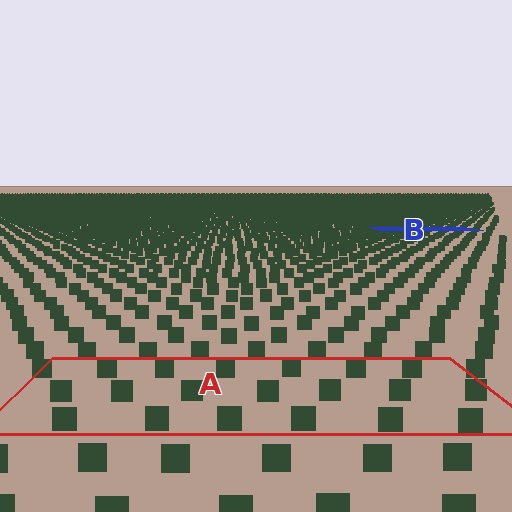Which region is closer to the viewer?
Region A is closer. The texture elements there are larger and more spread out.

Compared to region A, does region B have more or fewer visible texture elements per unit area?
Region B has more texture elements per unit area — they are packed more densely because it is farther away.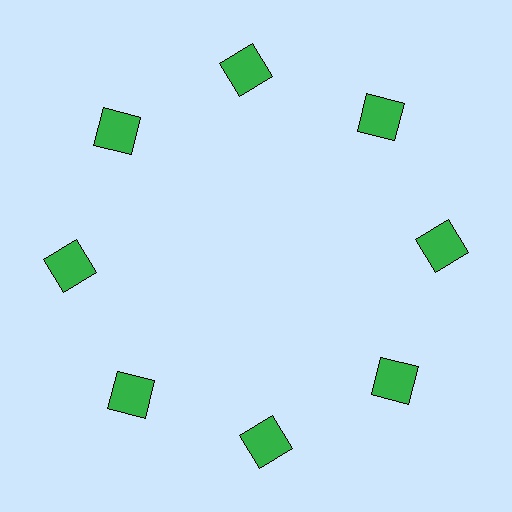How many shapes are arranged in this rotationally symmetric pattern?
There are 8 shapes, arranged in 8 groups of 1.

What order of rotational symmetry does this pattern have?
This pattern has 8-fold rotational symmetry.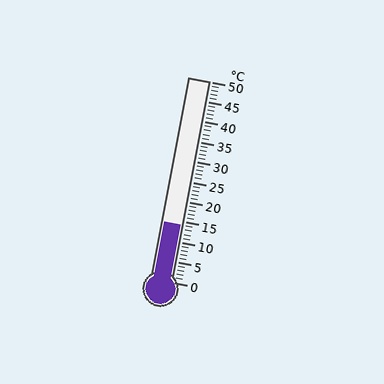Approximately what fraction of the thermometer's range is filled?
The thermometer is filled to approximately 30% of its range.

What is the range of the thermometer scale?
The thermometer scale ranges from 0°C to 50°C.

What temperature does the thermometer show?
The thermometer shows approximately 14°C.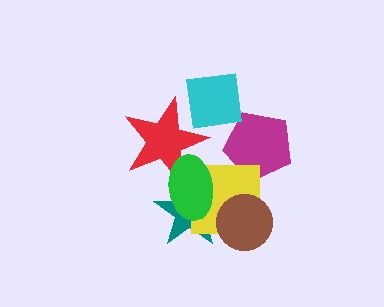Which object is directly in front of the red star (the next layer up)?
The green ellipse is directly in front of the red star.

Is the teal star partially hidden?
Yes, it is partially covered by another shape.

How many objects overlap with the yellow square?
4 objects overlap with the yellow square.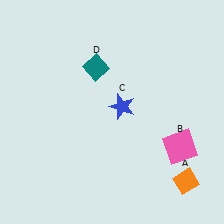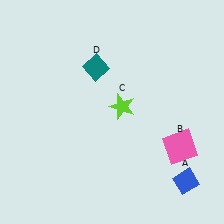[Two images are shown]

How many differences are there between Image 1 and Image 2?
There are 2 differences between the two images.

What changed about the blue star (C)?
In Image 1, C is blue. In Image 2, it changed to lime.